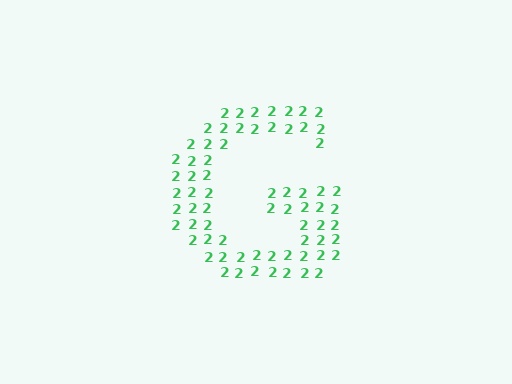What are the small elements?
The small elements are digit 2's.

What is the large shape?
The large shape is the letter G.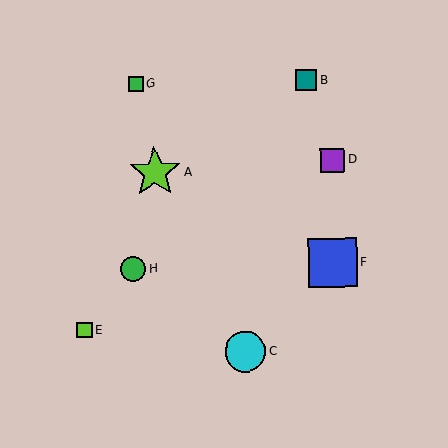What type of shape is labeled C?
Shape C is a cyan circle.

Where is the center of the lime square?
The center of the lime square is at (85, 330).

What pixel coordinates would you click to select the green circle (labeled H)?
Click at (133, 269) to select the green circle H.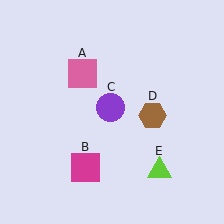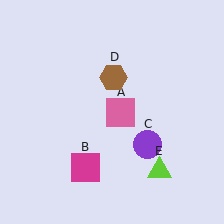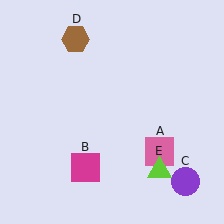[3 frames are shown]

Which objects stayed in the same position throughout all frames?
Magenta square (object B) and lime triangle (object E) remained stationary.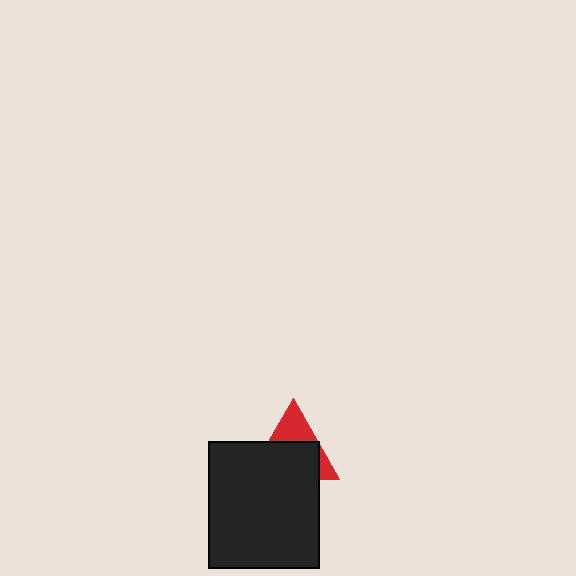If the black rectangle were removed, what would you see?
You would see the complete red triangle.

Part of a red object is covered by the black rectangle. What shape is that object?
It is a triangle.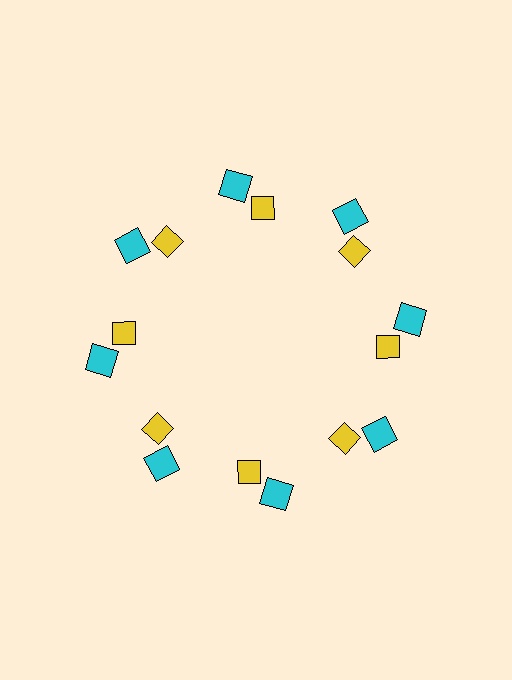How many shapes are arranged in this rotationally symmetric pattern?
There are 16 shapes, arranged in 8 groups of 2.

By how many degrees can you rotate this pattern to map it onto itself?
The pattern maps onto itself every 45 degrees of rotation.